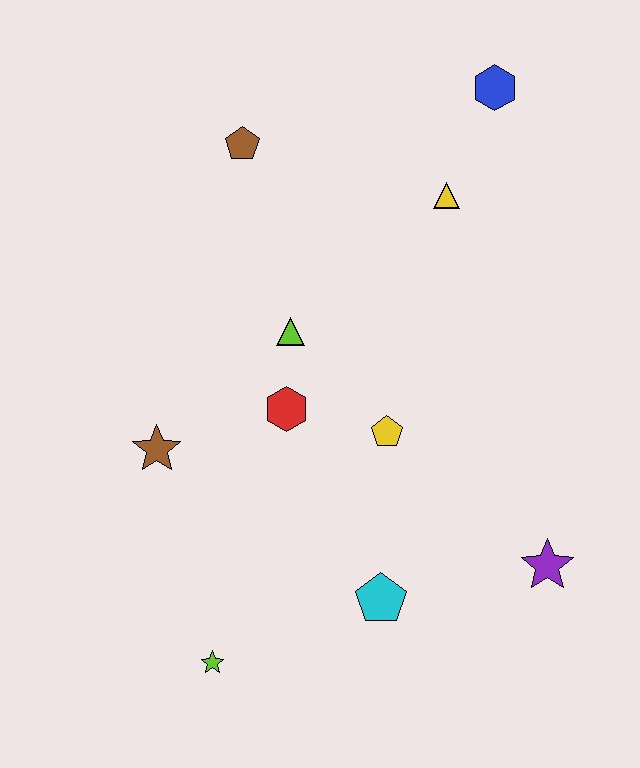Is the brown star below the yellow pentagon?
Yes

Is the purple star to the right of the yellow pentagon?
Yes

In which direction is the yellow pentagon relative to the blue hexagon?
The yellow pentagon is below the blue hexagon.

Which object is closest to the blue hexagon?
The yellow triangle is closest to the blue hexagon.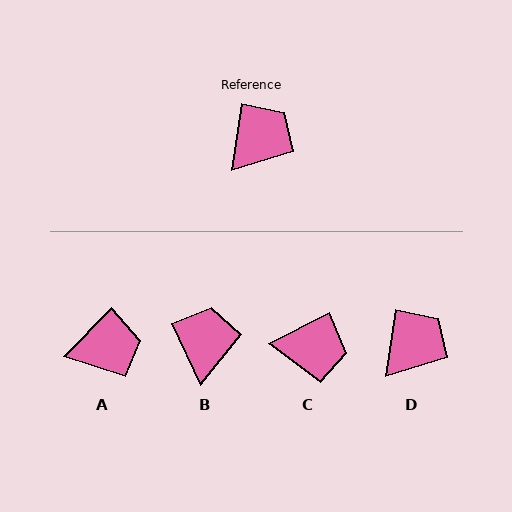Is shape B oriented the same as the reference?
No, it is off by about 34 degrees.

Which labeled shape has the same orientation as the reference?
D.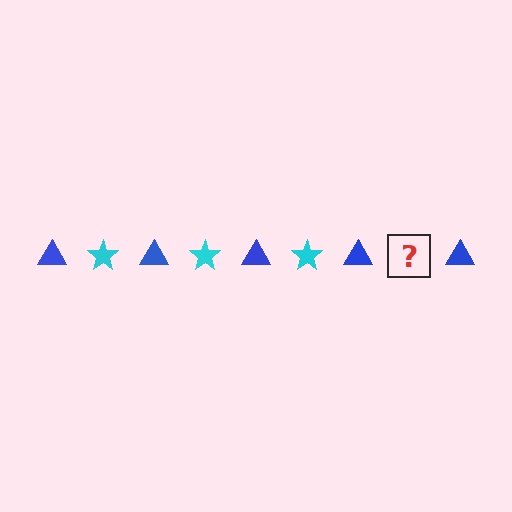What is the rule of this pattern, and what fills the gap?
The rule is that the pattern alternates between blue triangle and cyan star. The gap should be filled with a cyan star.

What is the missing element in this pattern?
The missing element is a cyan star.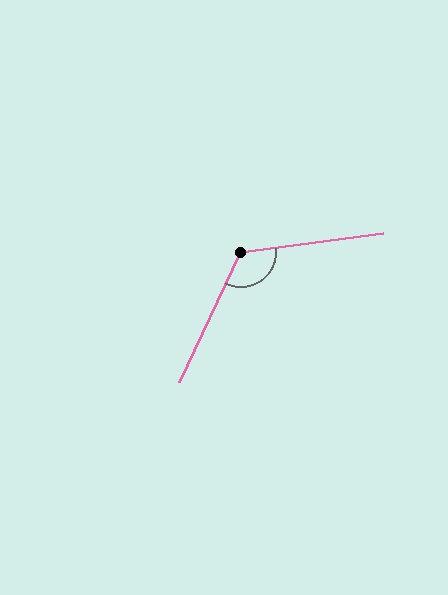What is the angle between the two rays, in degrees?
Approximately 123 degrees.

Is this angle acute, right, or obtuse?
It is obtuse.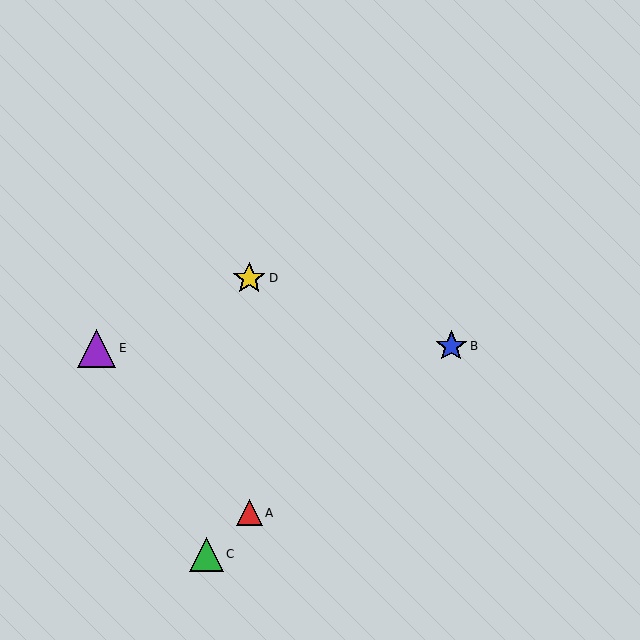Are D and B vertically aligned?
No, D is at x≈249 and B is at x≈451.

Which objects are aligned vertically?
Objects A, D are aligned vertically.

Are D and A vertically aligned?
Yes, both are at x≈249.